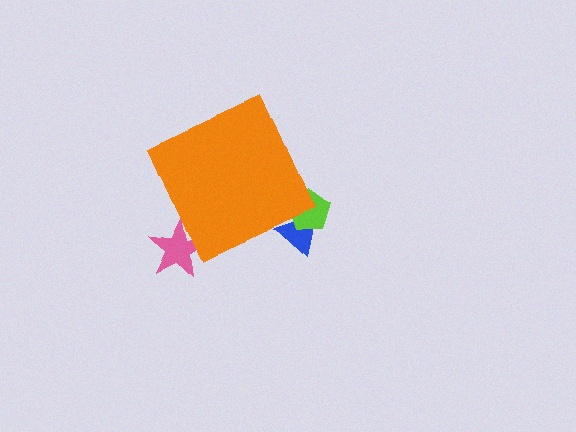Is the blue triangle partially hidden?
Yes, the blue triangle is partially hidden behind the orange diamond.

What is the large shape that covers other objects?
An orange diamond.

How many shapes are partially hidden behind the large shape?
3 shapes are partially hidden.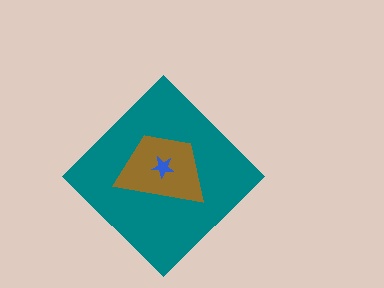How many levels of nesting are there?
3.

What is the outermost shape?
The teal diamond.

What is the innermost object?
The blue star.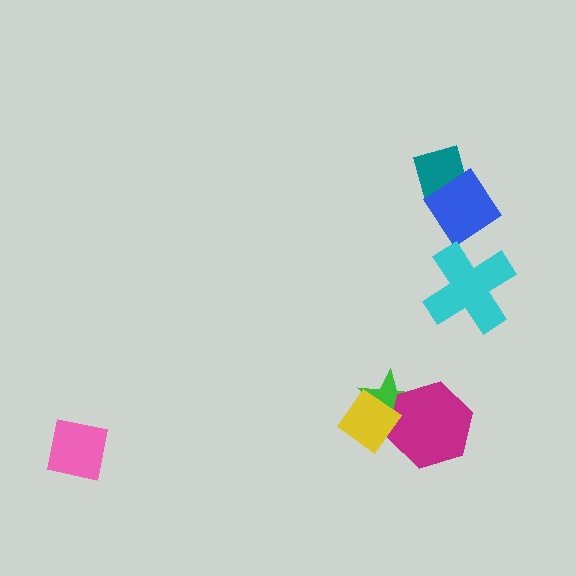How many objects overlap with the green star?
2 objects overlap with the green star.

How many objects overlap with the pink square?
0 objects overlap with the pink square.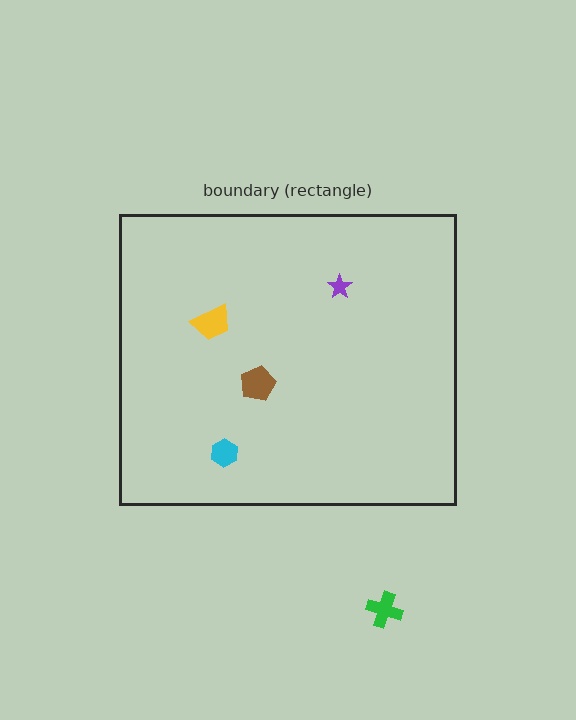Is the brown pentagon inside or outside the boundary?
Inside.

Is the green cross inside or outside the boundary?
Outside.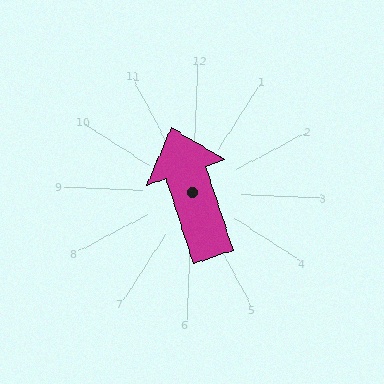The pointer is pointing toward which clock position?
Roughly 11 o'clock.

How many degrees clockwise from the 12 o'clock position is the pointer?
Approximately 339 degrees.